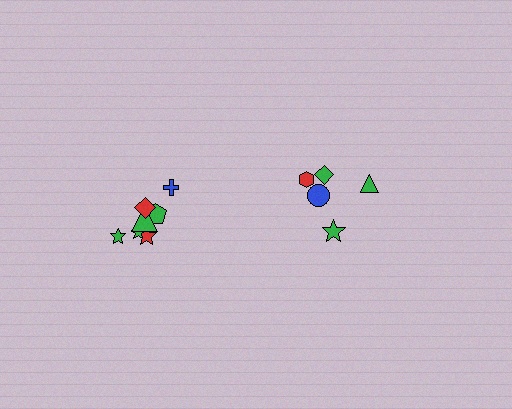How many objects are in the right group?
There are 5 objects.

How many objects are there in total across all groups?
There are 12 objects.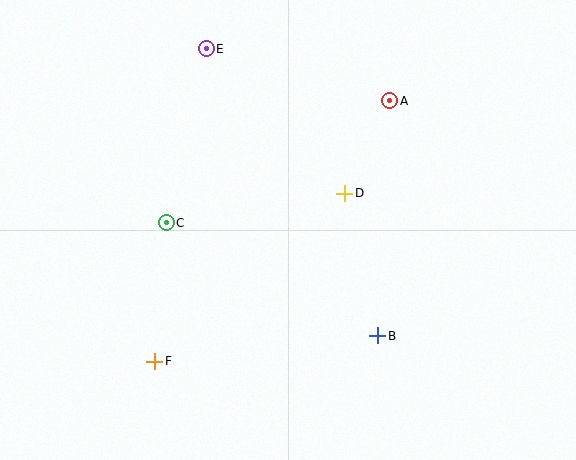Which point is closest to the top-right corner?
Point A is closest to the top-right corner.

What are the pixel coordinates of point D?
Point D is at (345, 193).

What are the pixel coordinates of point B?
Point B is at (378, 336).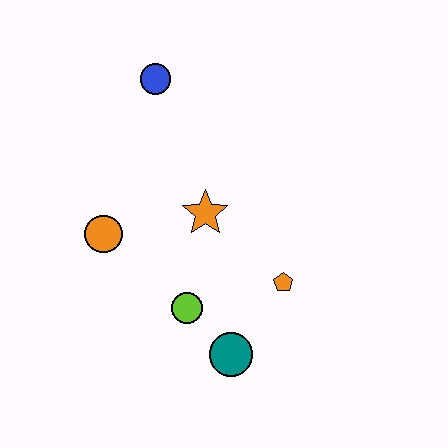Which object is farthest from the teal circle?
The blue circle is farthest from the teal circle.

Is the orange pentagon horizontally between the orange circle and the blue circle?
No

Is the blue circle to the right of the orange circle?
Yes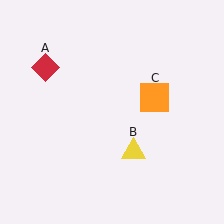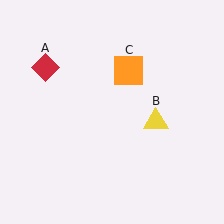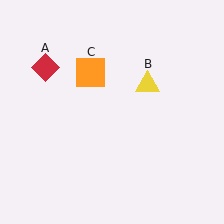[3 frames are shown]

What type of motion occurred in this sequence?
The yellow triangle (object B), orange square (object C) rotated counterclockwise around the center of the scene.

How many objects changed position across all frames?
2 objects changed position: yellow triangle (object B), orange square (object C).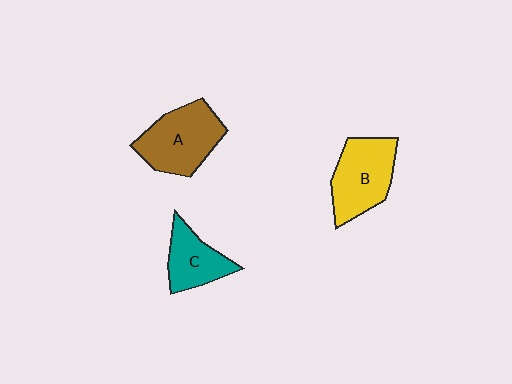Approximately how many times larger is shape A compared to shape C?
Approximately 1.5 times.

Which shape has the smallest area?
Shape C (teal).